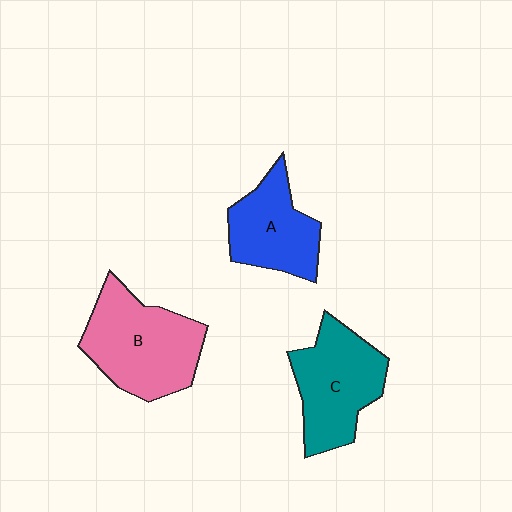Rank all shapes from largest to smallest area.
From largest to smallest: B (pink), C (teal), A (blue).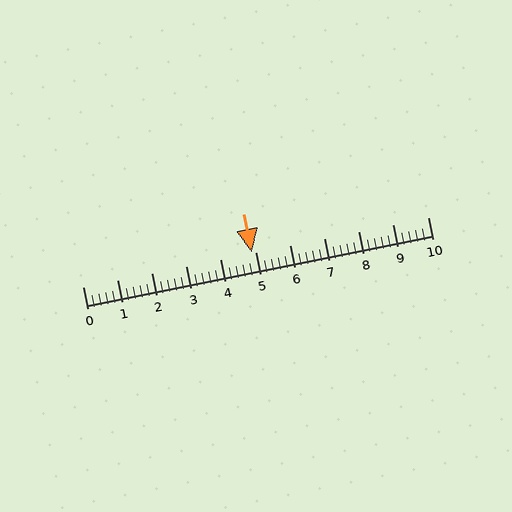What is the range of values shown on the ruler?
The ruler shows values from 0 to 10.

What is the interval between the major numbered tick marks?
The major tick marks are spaced 1 units apart.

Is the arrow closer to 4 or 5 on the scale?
The arrow is closer to 5.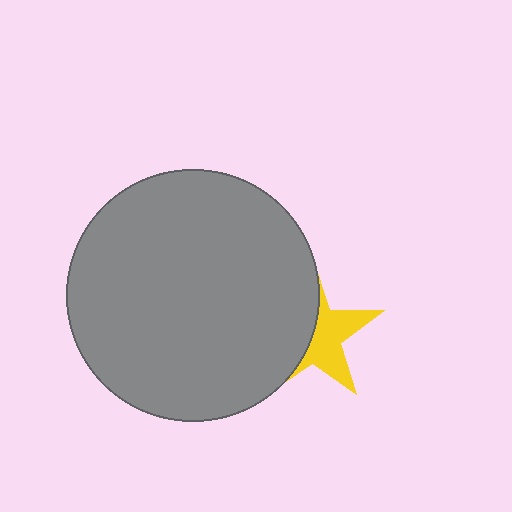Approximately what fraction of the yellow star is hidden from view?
Roughly 53% of the yellow star is hidden behind the gray circle.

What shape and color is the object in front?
The object in front is a gray circle.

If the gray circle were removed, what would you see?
You would see the complete yellow star.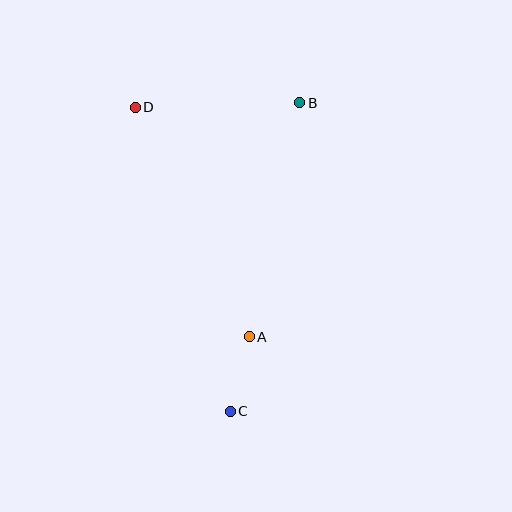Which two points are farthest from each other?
Points C and D are farthest from each other.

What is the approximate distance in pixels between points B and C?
The distance between B and C is approximately 316 pixels.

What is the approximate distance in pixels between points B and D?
The distance between B and D is approximately 164 pixels.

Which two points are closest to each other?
Points A and C are closest to each other.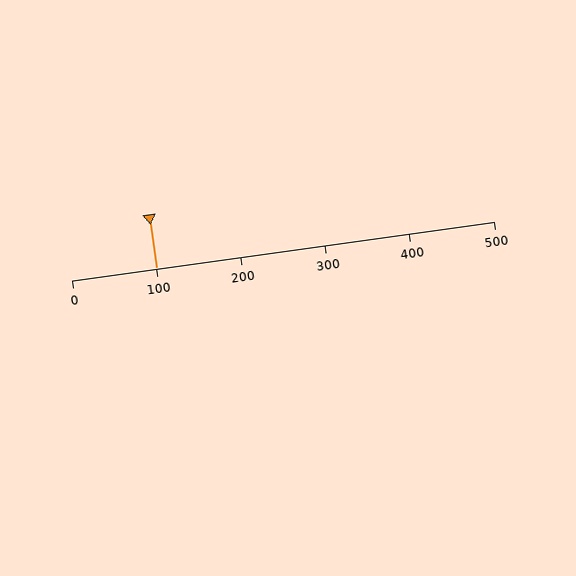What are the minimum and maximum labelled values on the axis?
The axis runs from 0 to 500.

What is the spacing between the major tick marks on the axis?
The major ticks are spaced 100 apart.